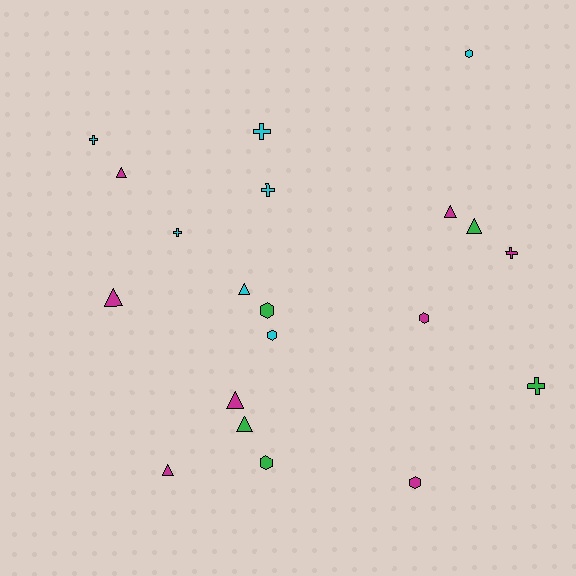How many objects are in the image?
There are 20 objects.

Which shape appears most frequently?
Triangle, with 8 objects.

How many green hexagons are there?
There are 2 green hexagons.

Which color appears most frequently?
Magenta, with 8 objects.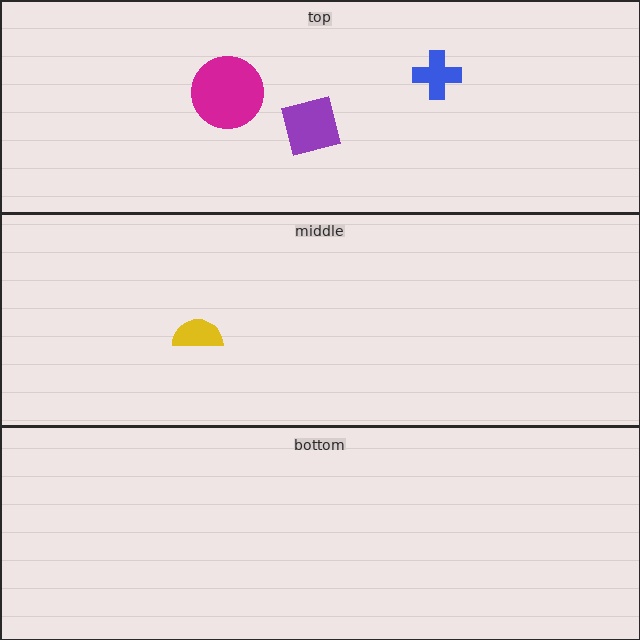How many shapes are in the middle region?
1.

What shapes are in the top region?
The blue cross, the magenta circle, the purple square.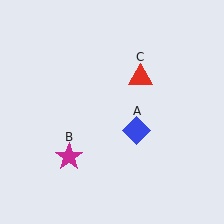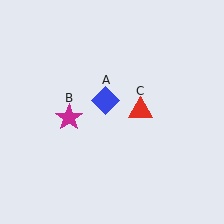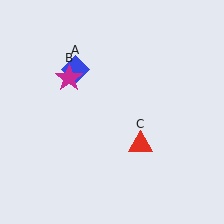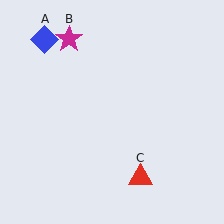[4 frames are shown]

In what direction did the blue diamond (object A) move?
The blue diamond (object A) moved up and to the left.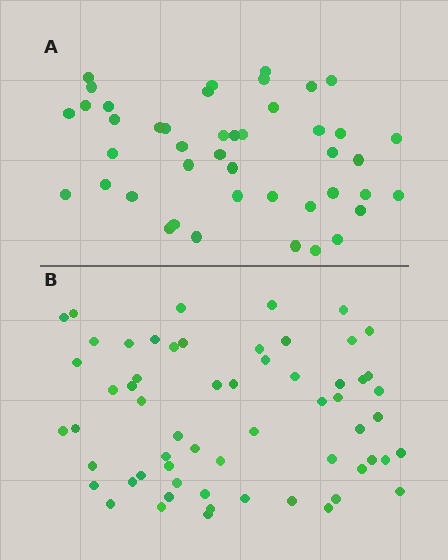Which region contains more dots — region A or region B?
Region B (the bottom region) has more dots.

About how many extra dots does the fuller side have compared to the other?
Region B has approximately 15 more dots than region A.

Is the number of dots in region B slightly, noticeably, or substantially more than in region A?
Region B has noticeably more, but not dramatically so. The ratio is roughly 1.4 to 1.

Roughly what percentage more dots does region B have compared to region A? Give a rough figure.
About 35% more.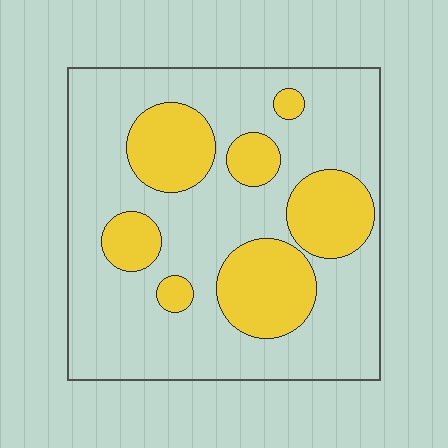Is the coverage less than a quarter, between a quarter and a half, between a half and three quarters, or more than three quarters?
Between a quarter and a half.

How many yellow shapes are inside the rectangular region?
7.